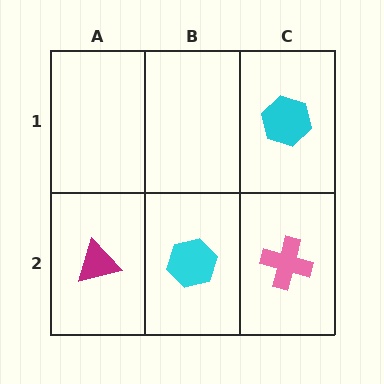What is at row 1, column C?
A cyan hexagon.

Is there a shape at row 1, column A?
No, that cell is empty.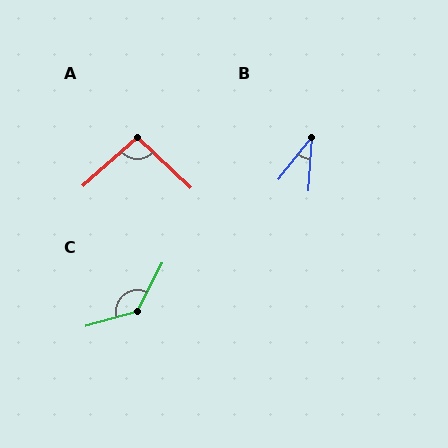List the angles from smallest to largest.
B (34°), A (95°), C (132°).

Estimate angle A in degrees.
Approximately 95 degrees.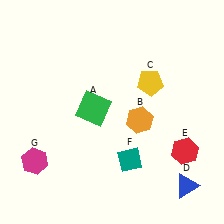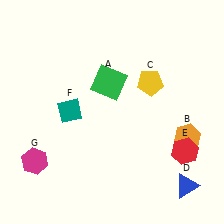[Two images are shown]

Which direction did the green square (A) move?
The green square (A) moved up.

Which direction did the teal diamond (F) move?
The teal diamond (F) moved left.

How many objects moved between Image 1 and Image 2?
3 objects moved between the two images.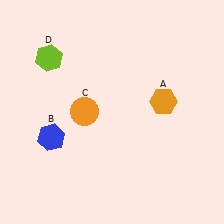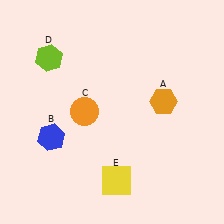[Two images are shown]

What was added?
A yellow square (E) was added in Image 2.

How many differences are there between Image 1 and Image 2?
There is 1 difference between the two images.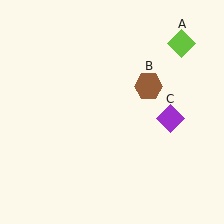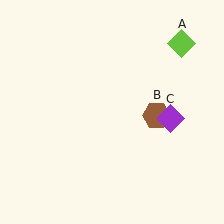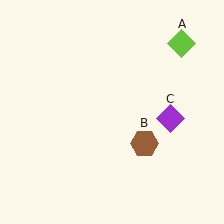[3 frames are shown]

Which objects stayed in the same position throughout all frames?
Lime diamond (object A) and purple diamond (object C) remained stationary.